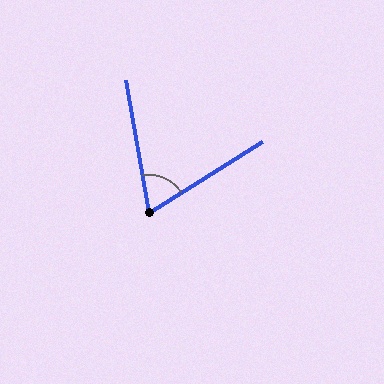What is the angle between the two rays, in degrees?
Approximately 68 degrees.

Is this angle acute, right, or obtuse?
It is acute.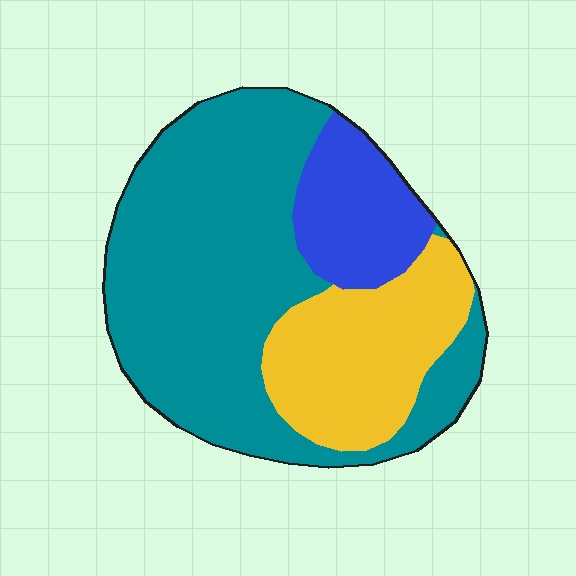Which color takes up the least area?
Blue, at roughly 15%.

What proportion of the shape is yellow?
Yellow covers about 25% of the shape.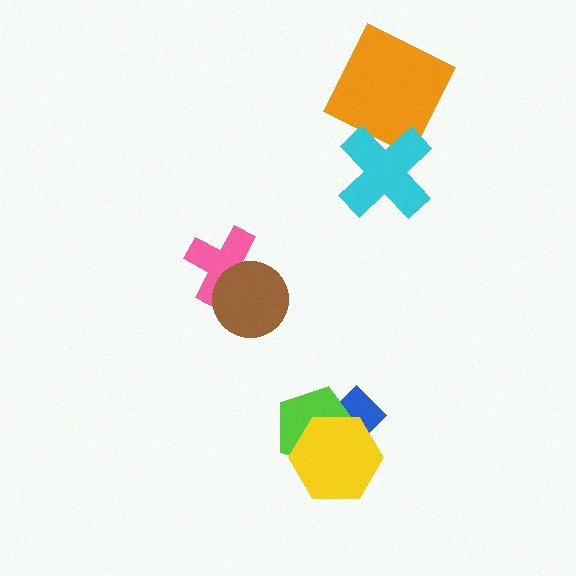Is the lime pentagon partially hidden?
Yes, it is partially covered by another shape.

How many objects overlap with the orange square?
1 object overlaps with the orange square.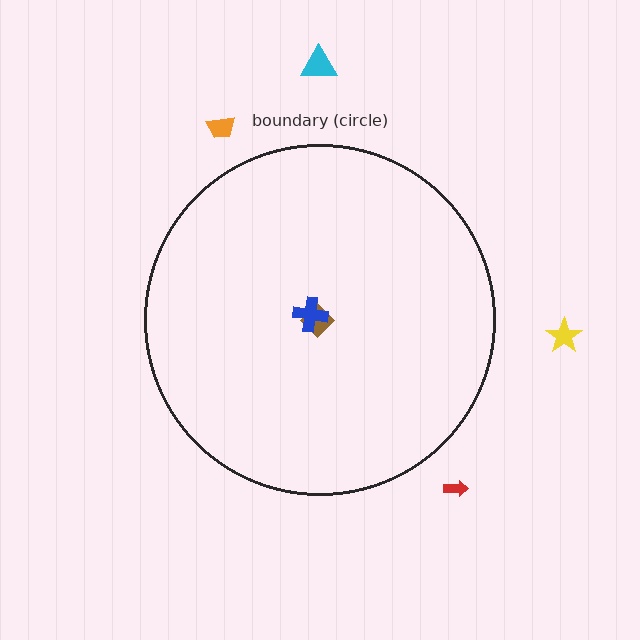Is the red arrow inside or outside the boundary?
Outside.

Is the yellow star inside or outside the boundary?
Outside.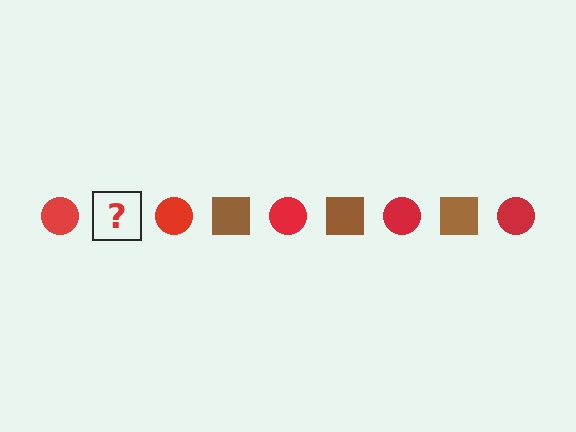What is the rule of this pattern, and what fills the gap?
The rule is that the pattern alternates between red circle and brown square. The gap should be filled with a brown square.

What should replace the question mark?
The question mark should be replaced with a brown square.